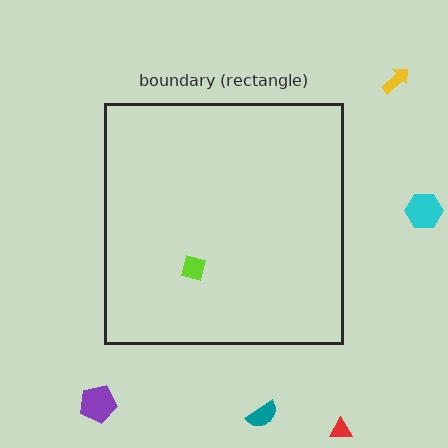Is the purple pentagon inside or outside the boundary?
Outside.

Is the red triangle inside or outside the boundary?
Outside.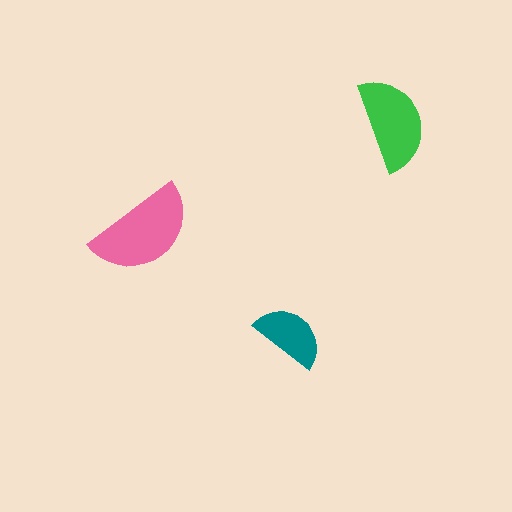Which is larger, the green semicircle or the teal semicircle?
The green one.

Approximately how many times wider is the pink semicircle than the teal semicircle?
About 1.5 times wider.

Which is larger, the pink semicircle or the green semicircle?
The pink one.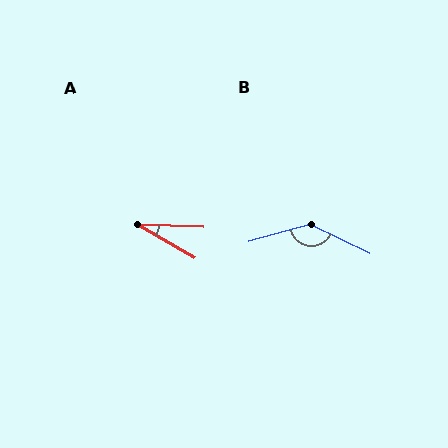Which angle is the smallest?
A, at approximately 28 degrees.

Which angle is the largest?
B, at approximately 138 degrees.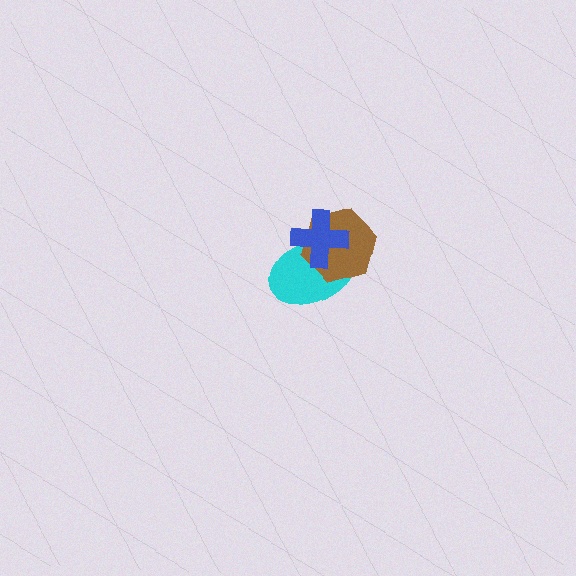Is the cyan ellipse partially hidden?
Yes, it is partially covered by another shape.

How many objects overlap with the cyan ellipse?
2 objects overlap with the cyan ellipse.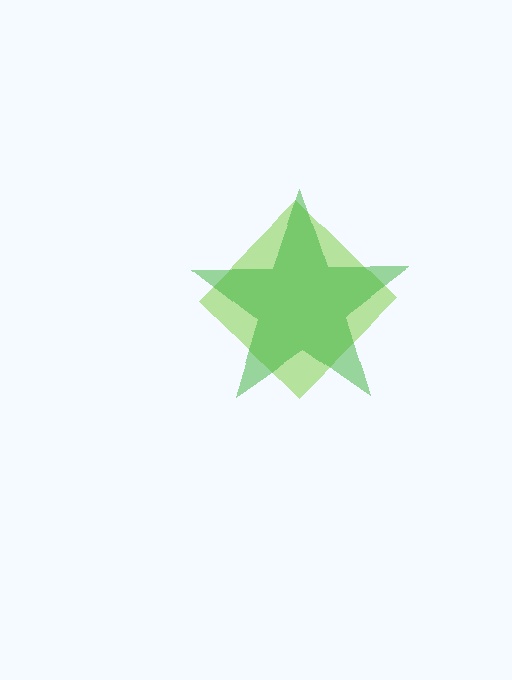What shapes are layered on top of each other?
The layered shapes are: a lime diamond, a green star.